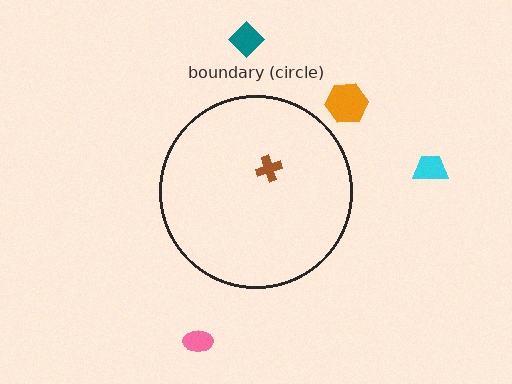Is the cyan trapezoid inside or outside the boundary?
Outside.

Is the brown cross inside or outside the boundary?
Inside.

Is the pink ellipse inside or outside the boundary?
Outside.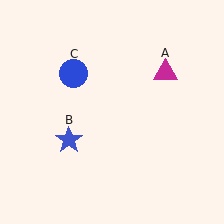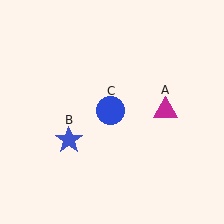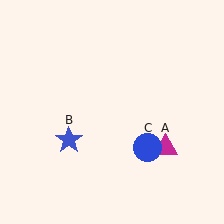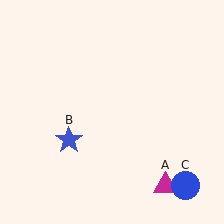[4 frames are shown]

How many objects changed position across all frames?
2 objects changed position: magenta triangle (object A), blue circle (object C).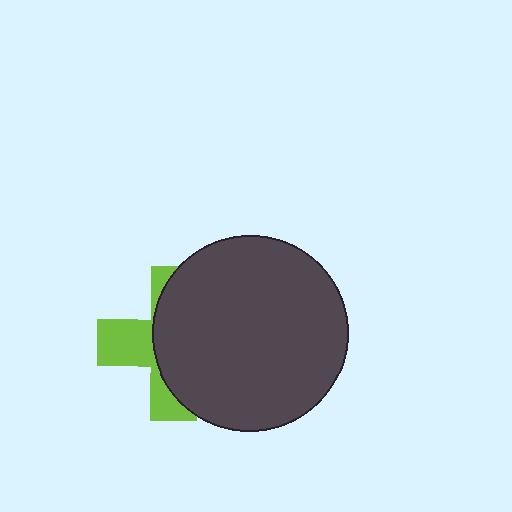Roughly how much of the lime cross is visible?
A small part of it is visible (roughly 37%).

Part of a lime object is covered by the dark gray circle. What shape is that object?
It is a cross.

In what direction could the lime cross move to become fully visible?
The lime cross could move left. That would shift it out from behind the dark gray circle entirely.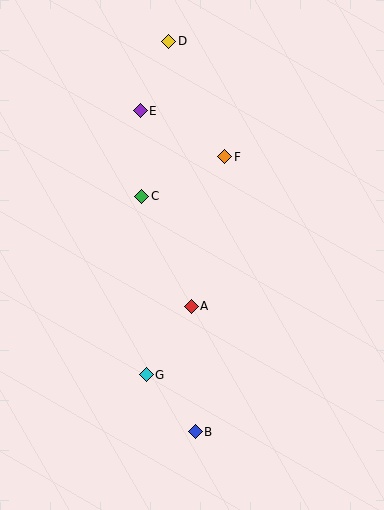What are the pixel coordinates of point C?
Point C is at (142, 196).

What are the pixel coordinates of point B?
Point B is at (195, 432).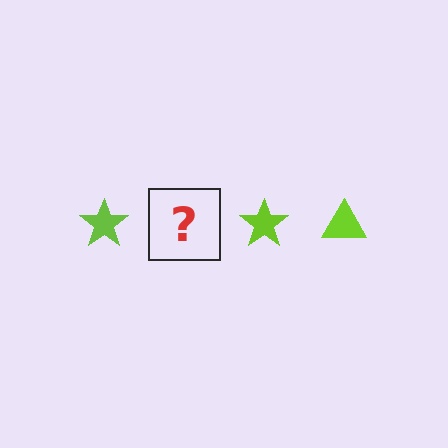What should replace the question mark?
The question mark should be replaced with a lime triangle.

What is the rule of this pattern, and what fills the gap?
The rule is that the pattern cycles through star, triangle shapes in lime. The gap should be filled with a lime triangle.